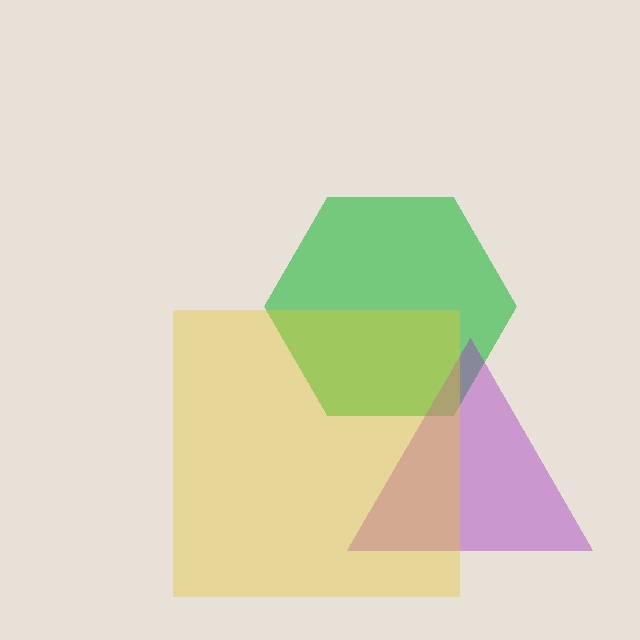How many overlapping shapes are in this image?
There are 3 overlapping shapes in the image.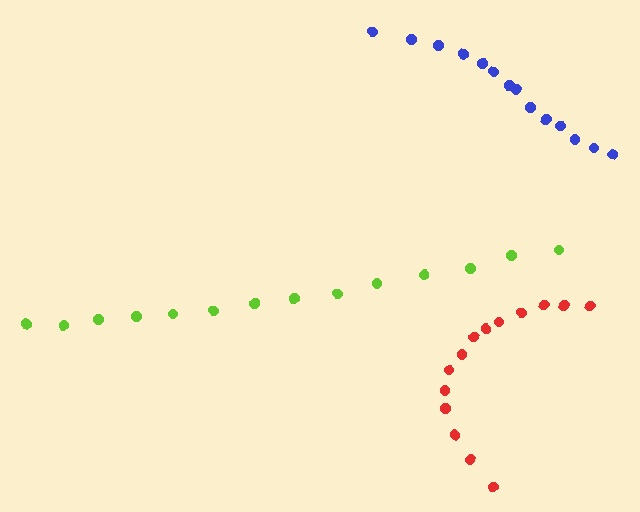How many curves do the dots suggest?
There are 3 distinct paths.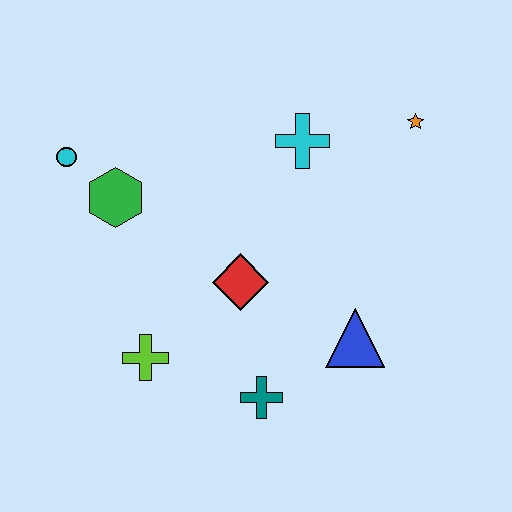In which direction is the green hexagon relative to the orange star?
The green hexagon is to the left of the orange star.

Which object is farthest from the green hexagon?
The orange star is farthest from the green hexagon.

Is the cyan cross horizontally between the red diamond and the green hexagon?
No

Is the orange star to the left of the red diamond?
No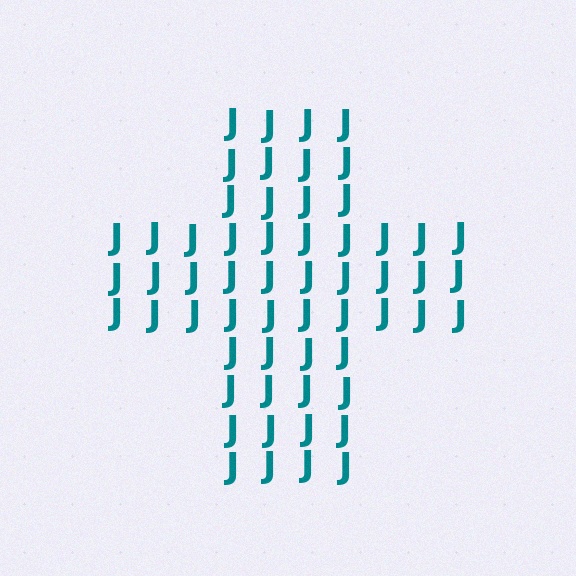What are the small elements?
The small elements are letter J's.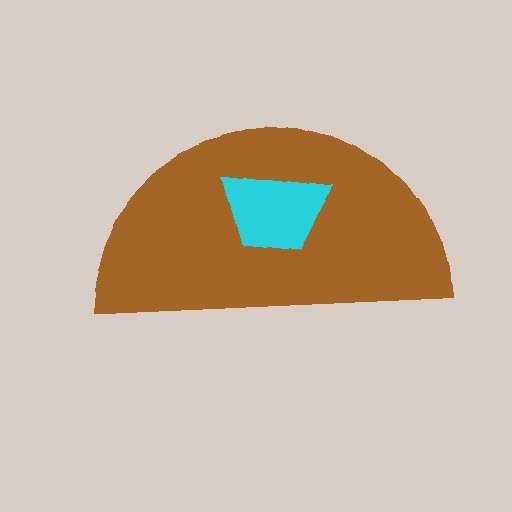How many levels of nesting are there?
2.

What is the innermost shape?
The cyan trapezoid.